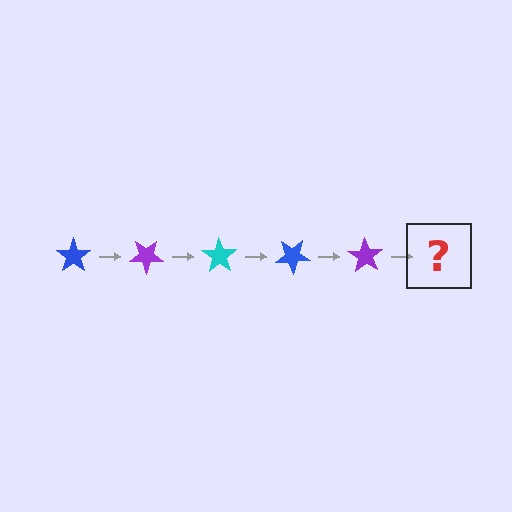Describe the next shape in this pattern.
It should be a cyan star, rotated 175 degrees from the start.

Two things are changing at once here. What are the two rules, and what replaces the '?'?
The two rules are that it rotates 35 degrees each step and the color cycles through blue, purple, and cyan. The '?' should be a cyan star, rotated 175 degrees from the start.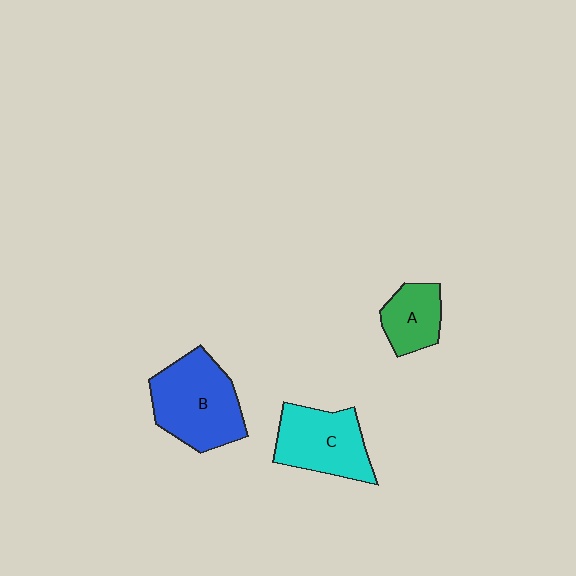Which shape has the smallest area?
Shape A (green).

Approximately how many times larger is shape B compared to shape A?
Approximately 2.0 times.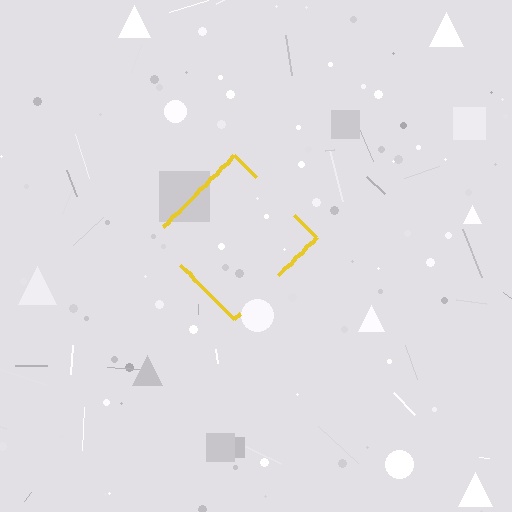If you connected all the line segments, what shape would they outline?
They would outline a diamond.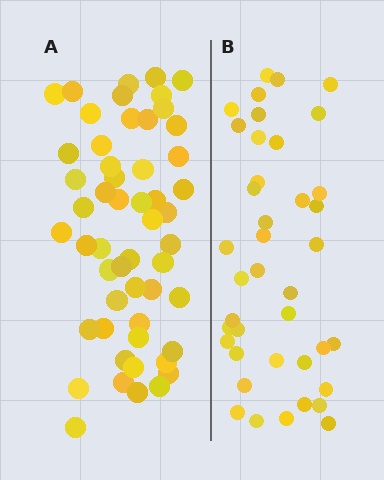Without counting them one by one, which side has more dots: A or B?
Region A (the left region) has more dots.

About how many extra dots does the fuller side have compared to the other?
Region A has approximately 15 more dots than region B.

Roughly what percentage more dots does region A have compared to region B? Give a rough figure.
About 30% more.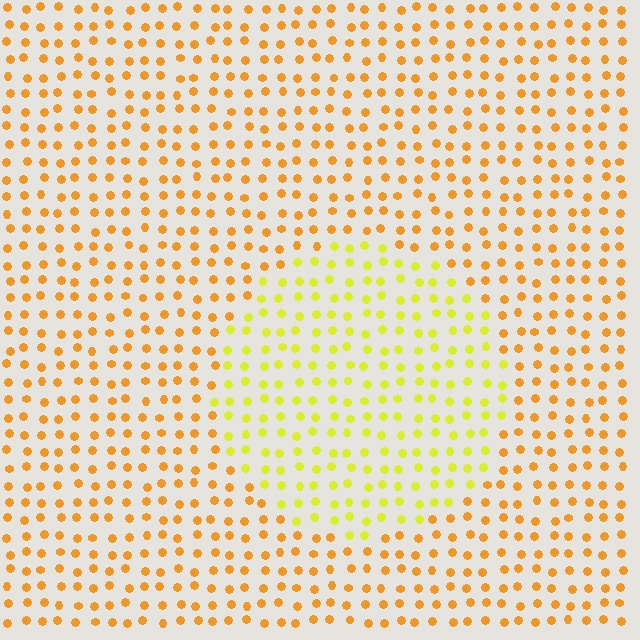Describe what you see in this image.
The image is filled with small orange elements in a uniform arrangement. A circle-shaped region is visible where the elements are tinted to a slightly different hue, forming a subtle color boundary.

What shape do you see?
I see a circle.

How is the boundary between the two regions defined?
The boundary is defined purely by a slight shift in hue (about 33 degrees). Spacing, size, and orientation are identical on both sides.